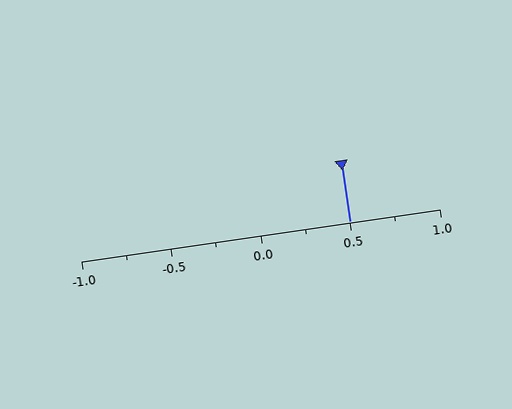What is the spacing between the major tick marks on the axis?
The major ticks are spaced 0.5 apart.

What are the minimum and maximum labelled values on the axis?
The axis runs from -1.0 to 1.0.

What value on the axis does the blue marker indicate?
The marker indicates approximately 0.5.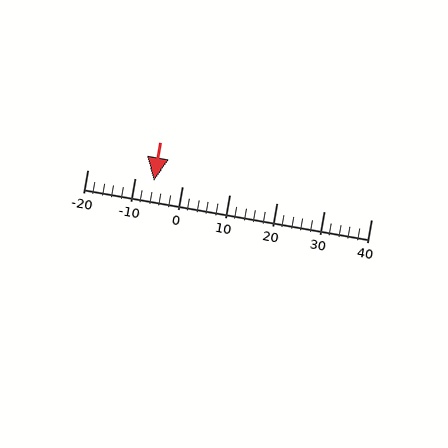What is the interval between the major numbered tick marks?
The major tick marks are spaced 10 units apart.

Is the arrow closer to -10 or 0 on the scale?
The arrow is closer to -10.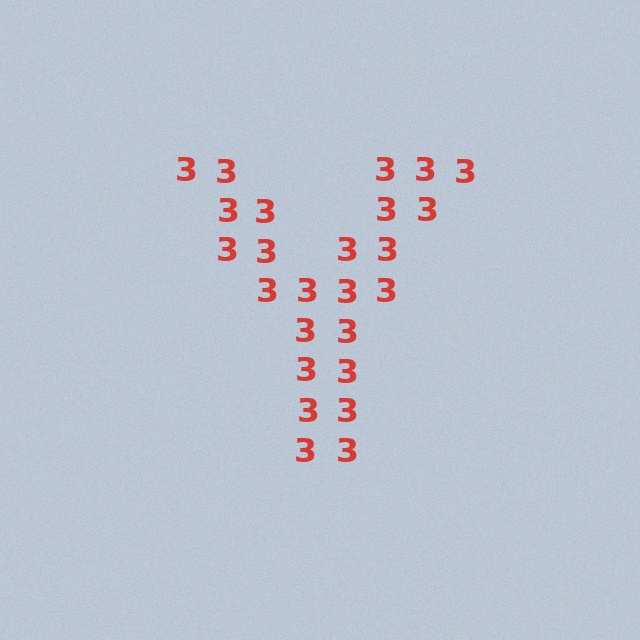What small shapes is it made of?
It is made of small digit 3's.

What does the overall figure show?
The overall figure shows the letter Y.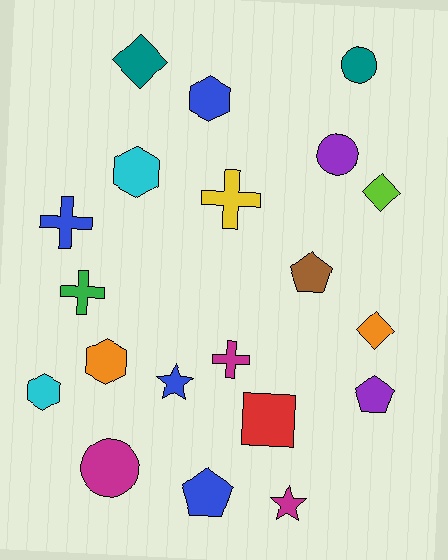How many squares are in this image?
There is 1 square.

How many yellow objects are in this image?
There is 1 yellow object.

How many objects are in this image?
There are 20 objects.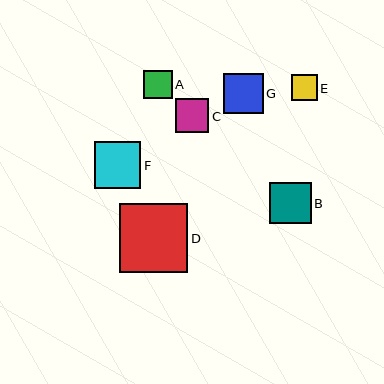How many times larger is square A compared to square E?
Square A is approximately 1.1 times the size of square E.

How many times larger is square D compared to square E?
Square D is approximately 2.7 times the size of square E.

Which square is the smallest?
Square E is the smallest with a size of approximately 25 pixels.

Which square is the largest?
Square D is the largest with a size of approximately 69 pixels.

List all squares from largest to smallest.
From largest to smallest: D, F, B, G, C, A, E.